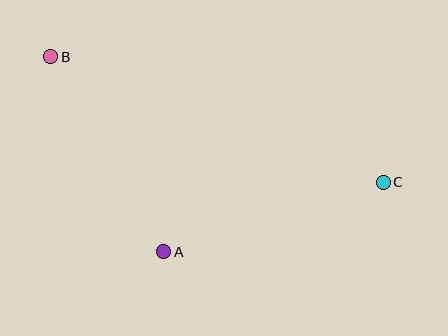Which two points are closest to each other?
Points A and B are closest to each other.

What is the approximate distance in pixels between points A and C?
The distance between A and C is approximately 230 pixels.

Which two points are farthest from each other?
Points B and C are farthest from each other.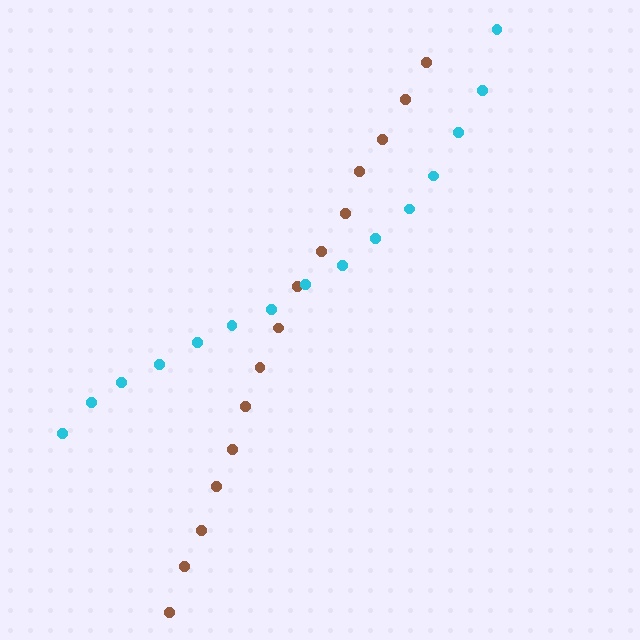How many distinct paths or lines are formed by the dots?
There are 2 distinct paths.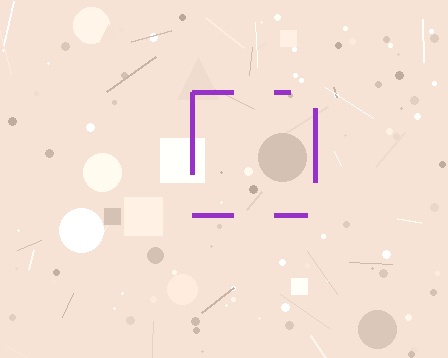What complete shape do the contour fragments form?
The contour fragments form a square.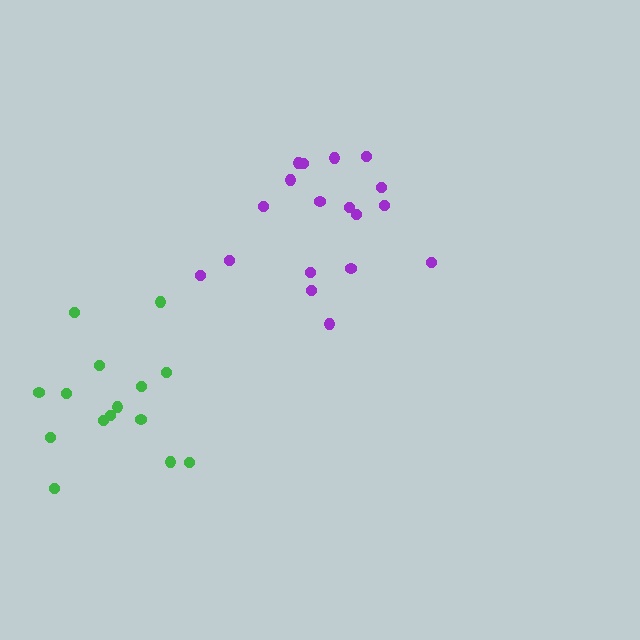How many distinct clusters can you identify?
There are 2 distinct clusters.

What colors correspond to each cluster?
The clusters are colored: purple, green.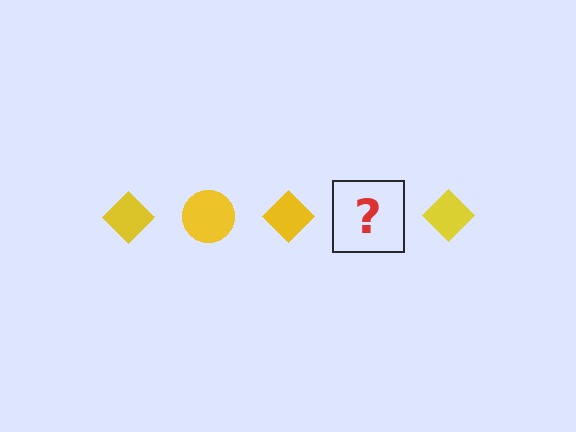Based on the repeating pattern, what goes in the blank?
The blank should be a yellow circle.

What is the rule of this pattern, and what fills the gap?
The rule is that the pattern cycles through diamond, circle shapes in yellow. The gap should be filled with a yellow circle.